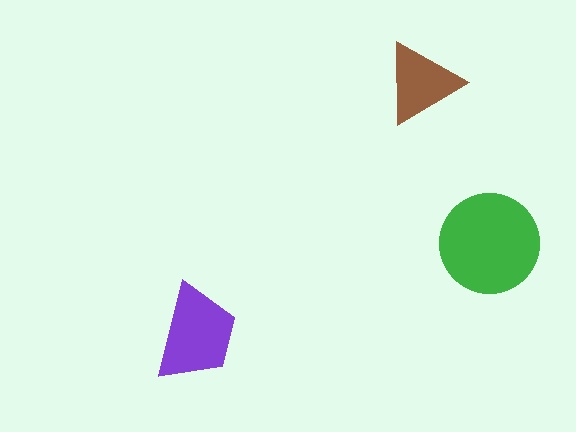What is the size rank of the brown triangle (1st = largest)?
3rd.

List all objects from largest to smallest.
The green circle, the purple trapezoid, the brown triangle.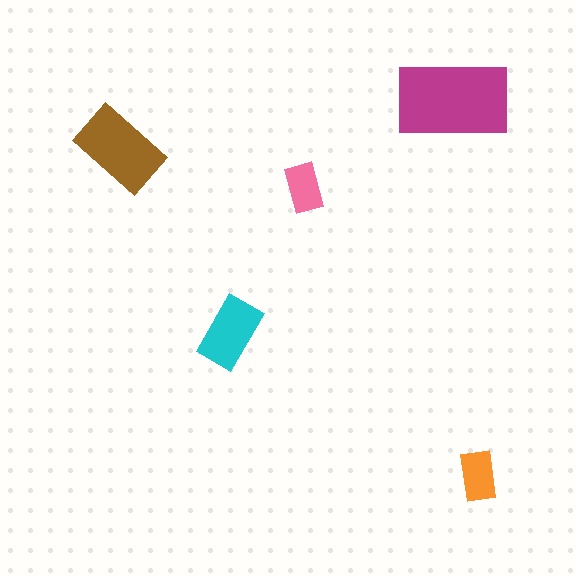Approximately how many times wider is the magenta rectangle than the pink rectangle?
About 2.5 times wider.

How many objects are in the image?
There are 5 objects in the image.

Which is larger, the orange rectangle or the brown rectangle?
The brown one.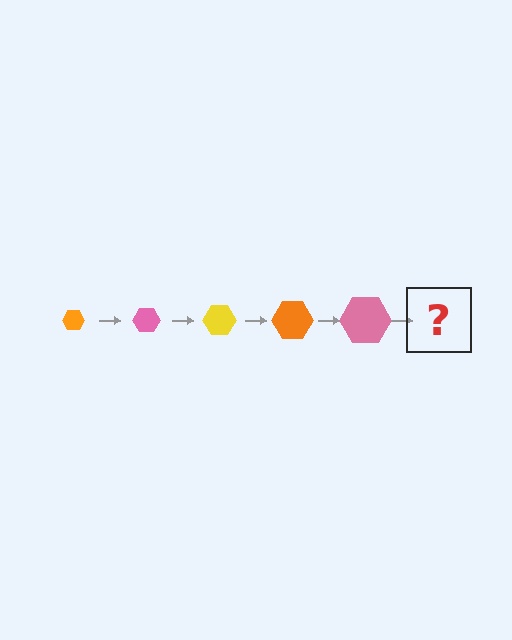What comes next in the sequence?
The next element should be a yellow hexagon, larger than the previous one.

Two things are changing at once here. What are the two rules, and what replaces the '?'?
The two rules are that the hexagon grows larger each step and the color cycles through orange, pink, and yellow. The '?' should be a yellow hexagon, larger than the previous one.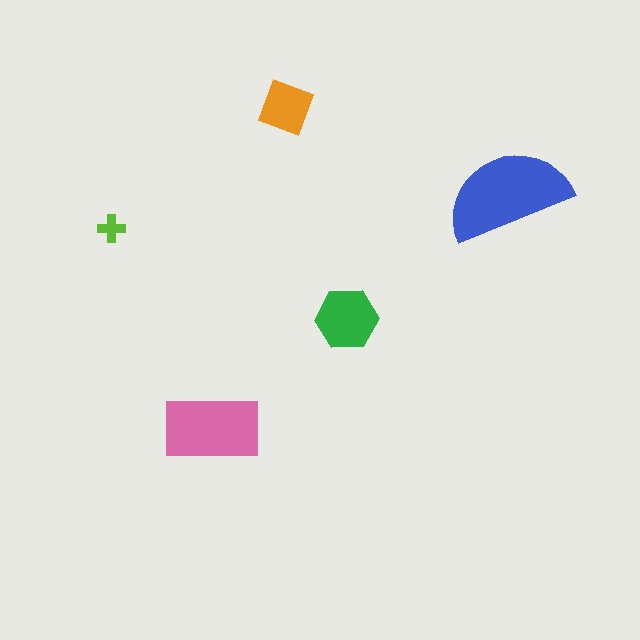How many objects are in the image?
There are 5 objects in the image.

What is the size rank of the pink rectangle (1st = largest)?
2nd.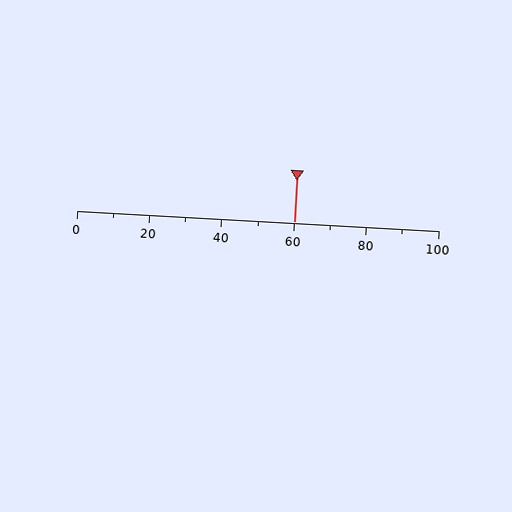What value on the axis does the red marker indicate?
The marker indicates approximately 60.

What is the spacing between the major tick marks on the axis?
The major ticks are spaced 20 apart.